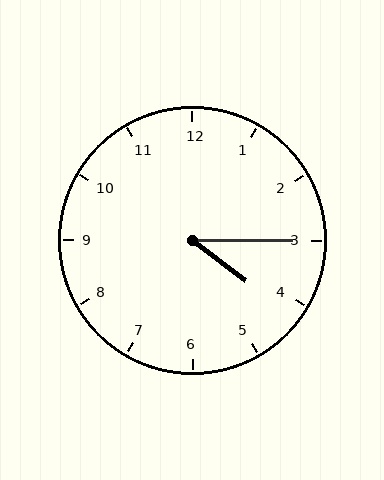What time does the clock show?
4:15.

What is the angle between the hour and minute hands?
Approximately 38 degrees.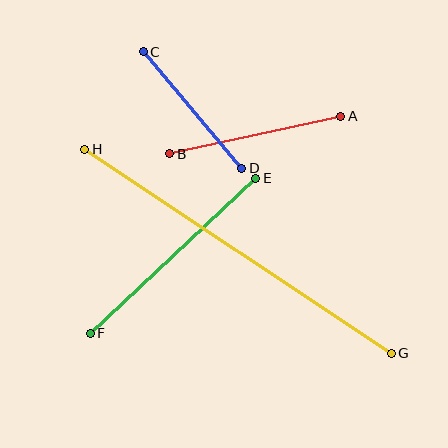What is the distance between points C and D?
The distance is approximately 153 pixels.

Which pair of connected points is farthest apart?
Points G and H are farthest apart.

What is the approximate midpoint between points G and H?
The midpoint is at approximately (238, 251) pixels.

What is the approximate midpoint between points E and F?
The midpoint is at approximately (173, 256) pixels.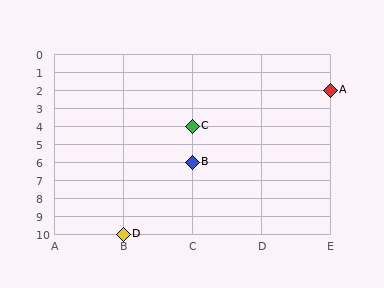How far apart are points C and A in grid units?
Points C and A are 2 columns and 2 rows apart (about 2.8 grid units diagonally).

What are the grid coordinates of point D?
Point D is at grid coordinates (B, 10).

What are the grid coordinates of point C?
Point C is at grid coordinates (C, 4).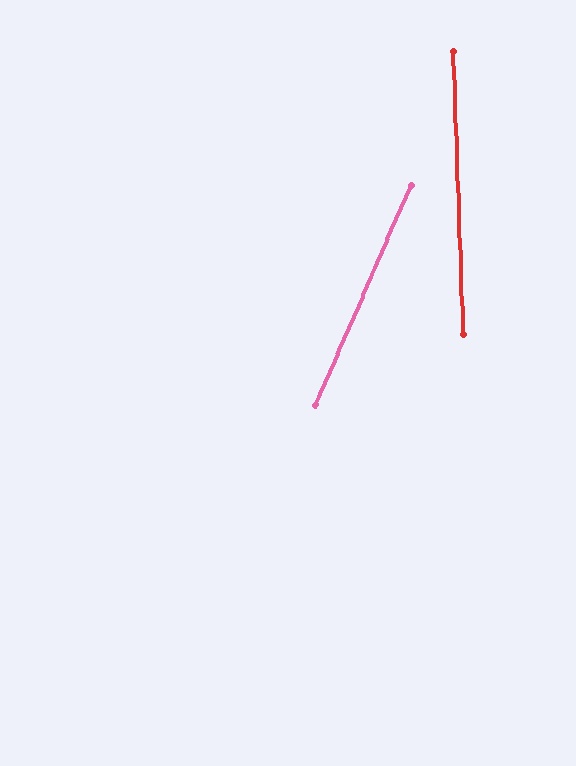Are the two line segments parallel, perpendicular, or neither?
Neither parallel nor perpendicular — they differ by about 25°.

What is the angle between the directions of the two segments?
Approximately 25 degrees.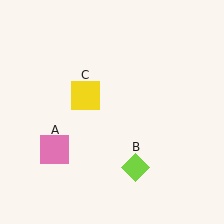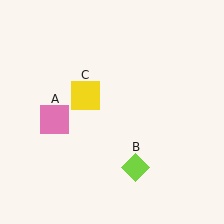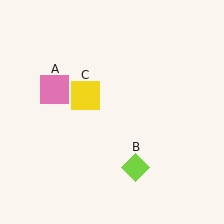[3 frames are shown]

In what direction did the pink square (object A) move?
The pink square (object A) moved up.